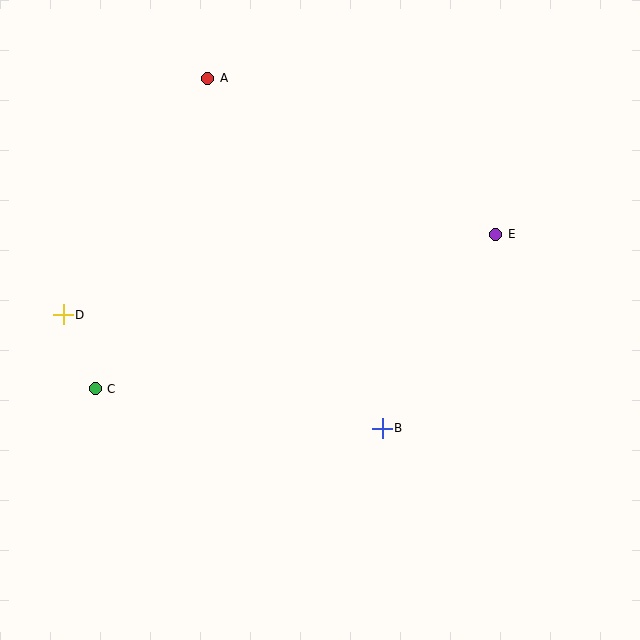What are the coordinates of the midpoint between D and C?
The midpoint between D and C is at (79, 352).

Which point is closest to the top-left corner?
Point A is closest to the top-left corner.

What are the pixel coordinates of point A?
Point A is at (208, 78).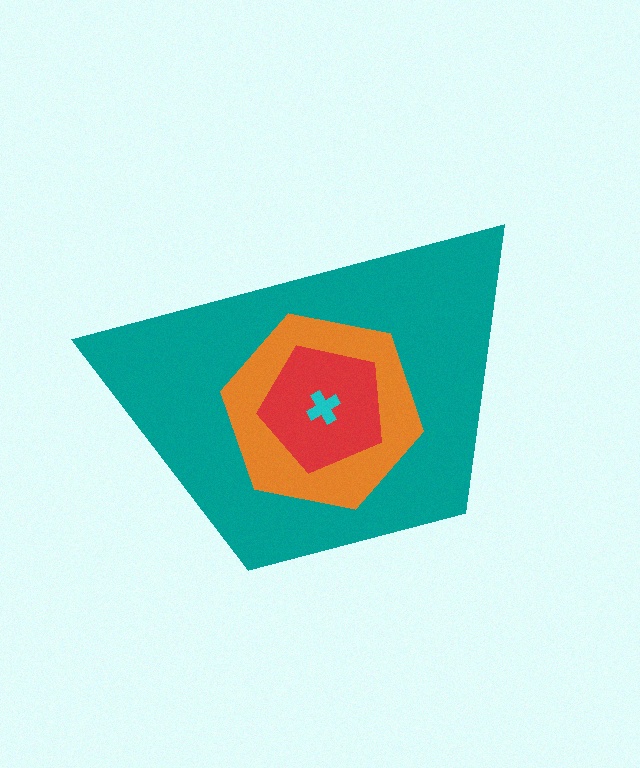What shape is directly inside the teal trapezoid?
The orange hexagon.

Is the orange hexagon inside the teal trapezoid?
Yes.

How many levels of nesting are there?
4.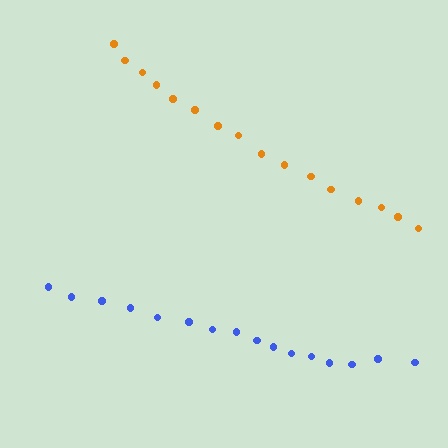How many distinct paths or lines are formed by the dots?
There are 2 distinct paths.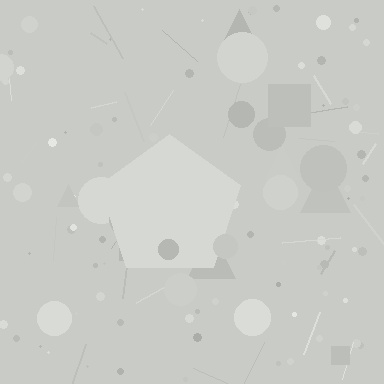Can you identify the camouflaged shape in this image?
The camouflaged shape is a pentagon.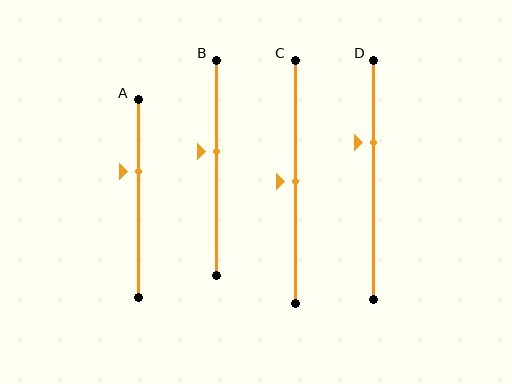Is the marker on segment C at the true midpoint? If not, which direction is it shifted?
Yes, the marker on segment C is at the true midpoint.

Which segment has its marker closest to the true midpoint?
Segment C has its marker closest to the true midpoint.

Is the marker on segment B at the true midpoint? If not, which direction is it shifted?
No, the marker on segment B is shifted upward by about 8% of the segment length.